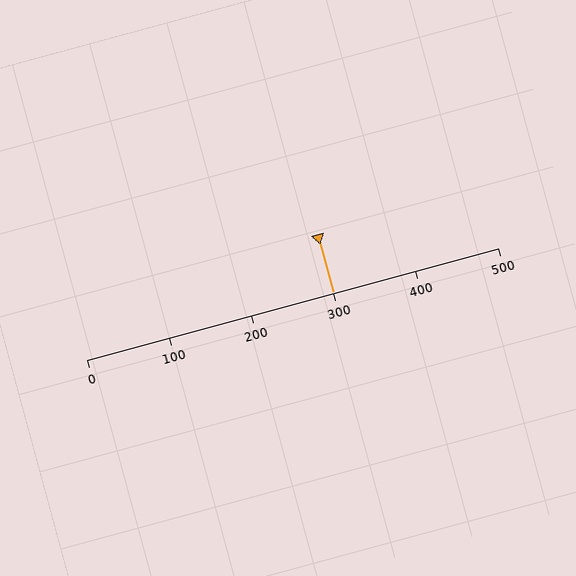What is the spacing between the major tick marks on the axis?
The major ticks are spaced 100 apart.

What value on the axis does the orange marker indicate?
The marker indicates approximately 300.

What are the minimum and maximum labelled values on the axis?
The axis runs from 0 to 500.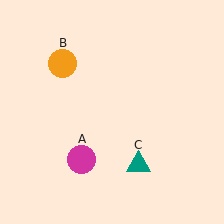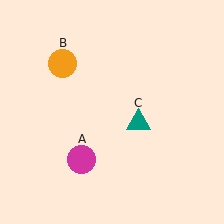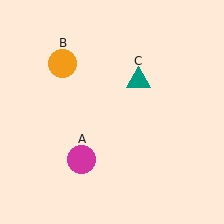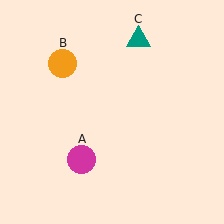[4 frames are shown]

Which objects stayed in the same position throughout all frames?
Magenta circle (object A) and orange circle (object B) remained stationary.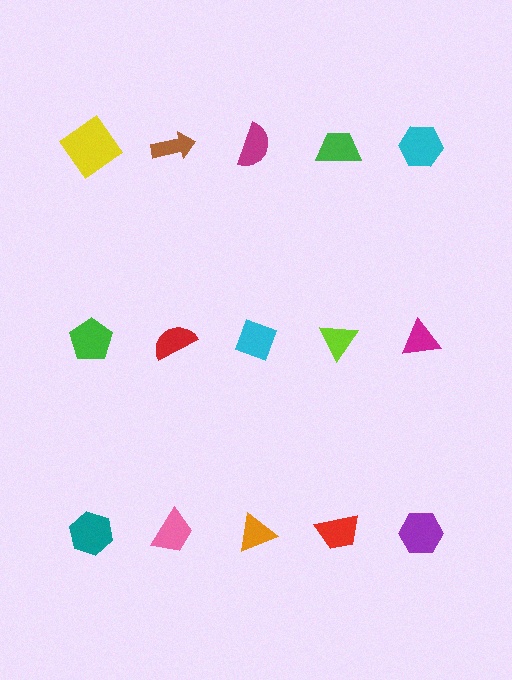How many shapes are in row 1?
5 shapes.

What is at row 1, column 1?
A yellow diamond.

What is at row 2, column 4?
A lime triangle.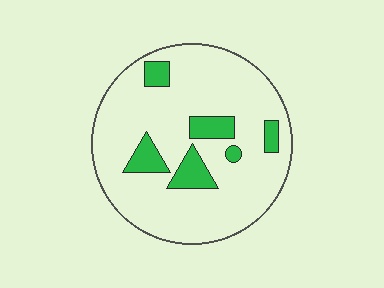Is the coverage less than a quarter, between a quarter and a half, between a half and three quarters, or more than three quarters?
Less than a quarter.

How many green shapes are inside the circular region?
6.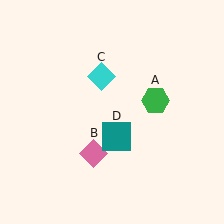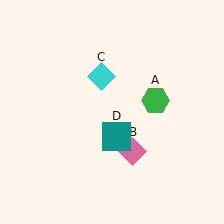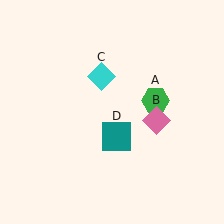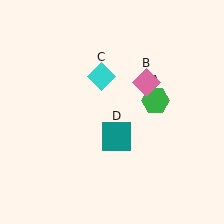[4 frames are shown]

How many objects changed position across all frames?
1 object changed position: pink diamond (object B).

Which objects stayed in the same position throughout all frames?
Green hexagon (object A) and cyan diamond (object C) and teal square (object D) remained stationary.